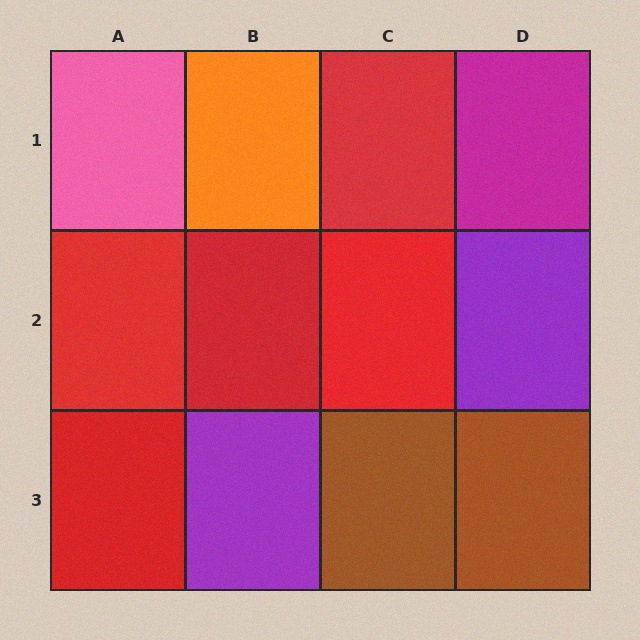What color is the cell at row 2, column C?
Red.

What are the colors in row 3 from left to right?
Red, purple, brown, brown.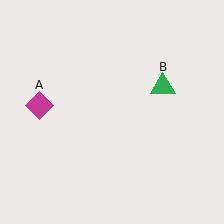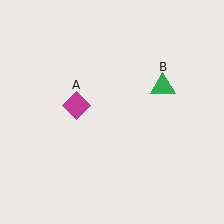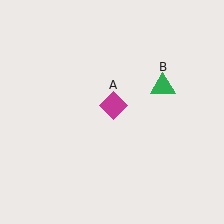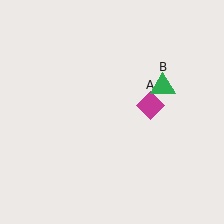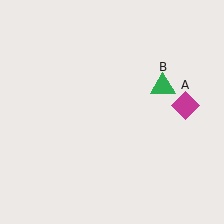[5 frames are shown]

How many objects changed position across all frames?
1 object changed position: magenta diamond (object A).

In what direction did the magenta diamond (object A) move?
The magenta diamond (object A) moved right.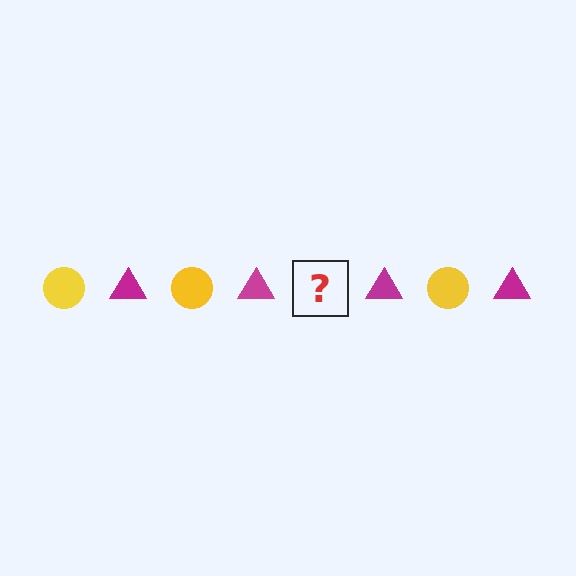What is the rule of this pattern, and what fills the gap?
The rule is that the pattern alternates between yellow circle and magenta triangle. The gap should be filled with a yellow circle.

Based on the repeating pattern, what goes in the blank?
The blank should be a yellow circle.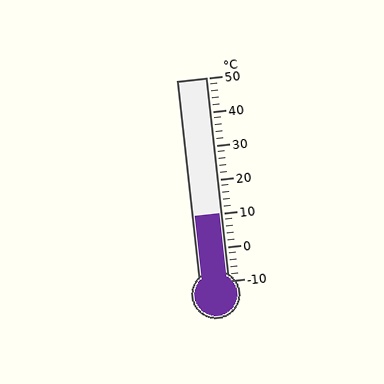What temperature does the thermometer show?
The thermometer shows approximately 10°C.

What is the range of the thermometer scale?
The thermometer scale ranges from -10°C to 50°C.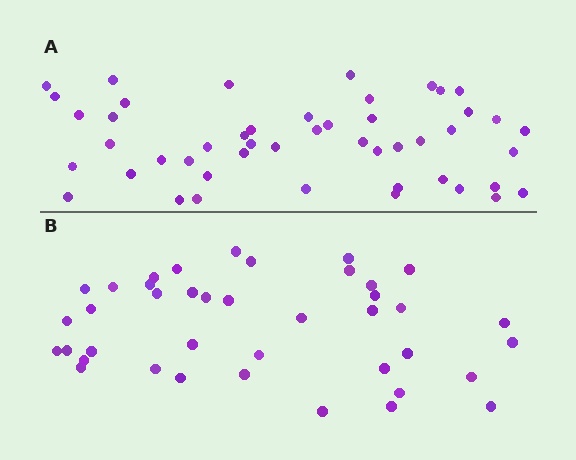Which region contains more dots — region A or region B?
Region A (the top region) has more dots.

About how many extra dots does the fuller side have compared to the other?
Region A has roughly 8 or so more dots than region B.